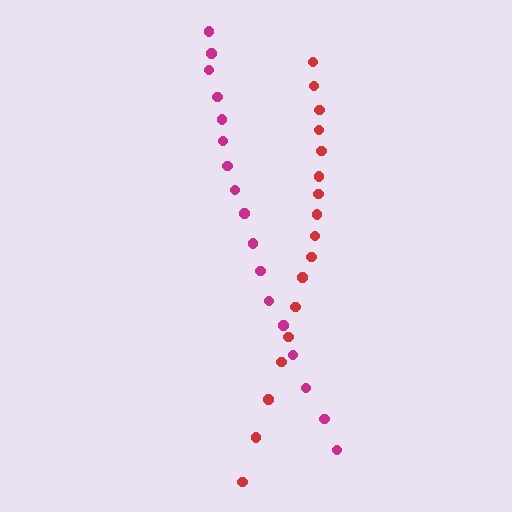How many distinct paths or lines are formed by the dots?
There are 2 distinct paths.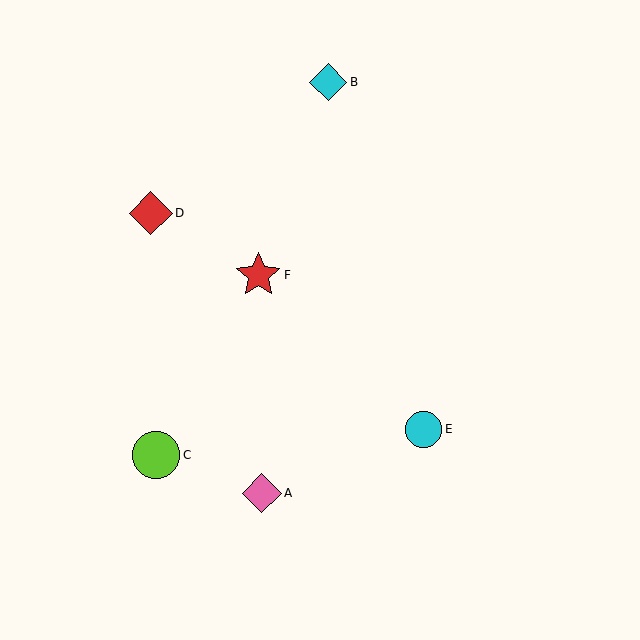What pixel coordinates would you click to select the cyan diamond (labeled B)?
Click at (328, 82) to select the cyan diamond B.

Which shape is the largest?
The lime circle (labeled C) is the largest.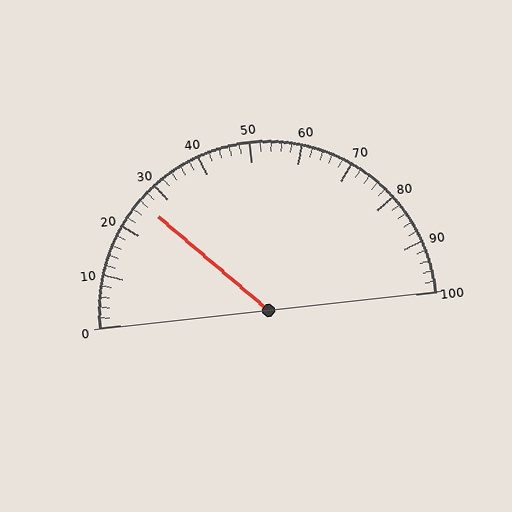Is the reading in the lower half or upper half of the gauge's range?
The reading is in the lower half of the range (0 to 100).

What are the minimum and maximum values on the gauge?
The gauge ranges from 0 to 100.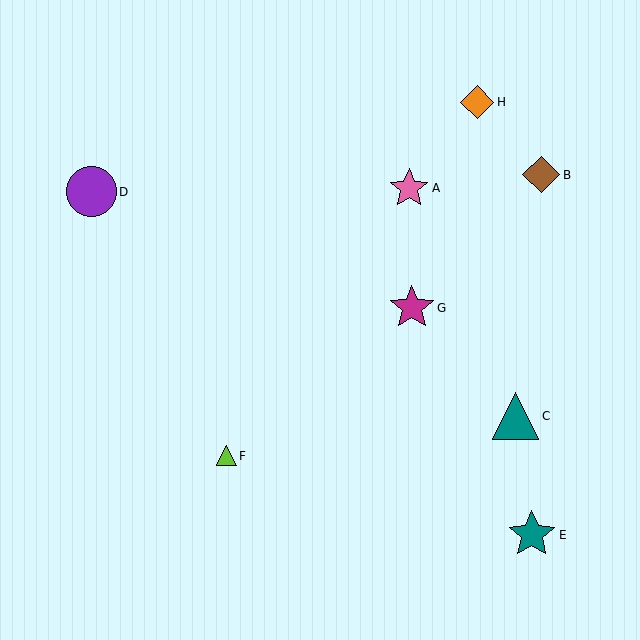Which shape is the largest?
The purple circle (labeled D) is the largest.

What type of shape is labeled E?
Shape E is a teal star.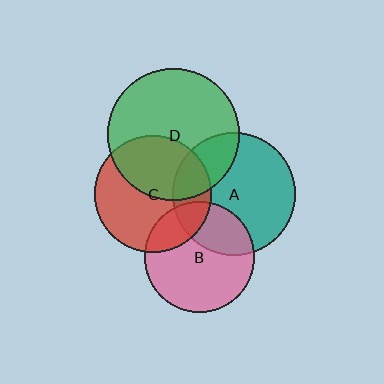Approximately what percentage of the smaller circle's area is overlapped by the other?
Approximately 45%.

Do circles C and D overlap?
Yes.